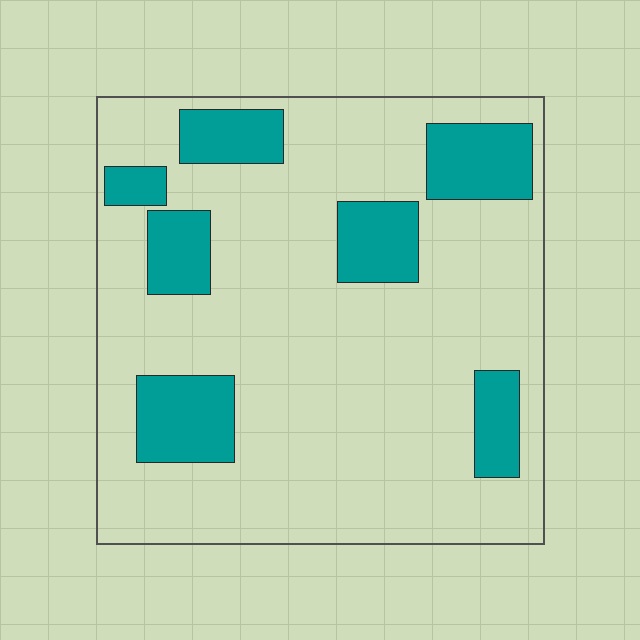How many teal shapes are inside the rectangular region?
7.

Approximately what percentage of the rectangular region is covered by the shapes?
Approximately 20%.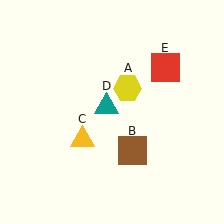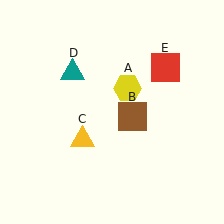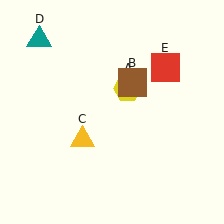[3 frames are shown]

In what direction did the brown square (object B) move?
The brown square (object B) moved up.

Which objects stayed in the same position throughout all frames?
Yellow hexagon (object A) and yellow triangle (object C) and red square (object E) remained stationary.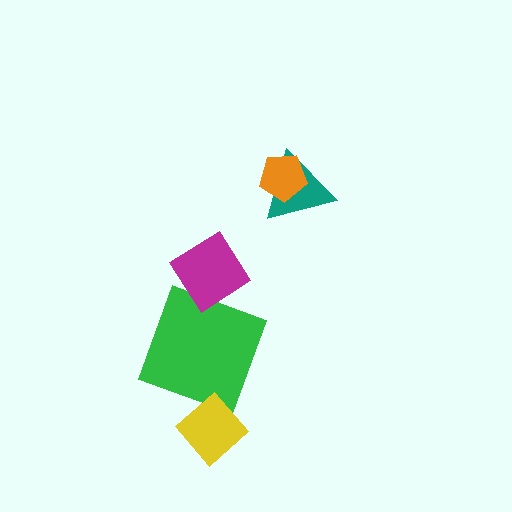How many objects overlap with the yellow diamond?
0 objects overlap with the yellow diamond.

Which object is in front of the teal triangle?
The orange pentagon is in front of the teal triangle.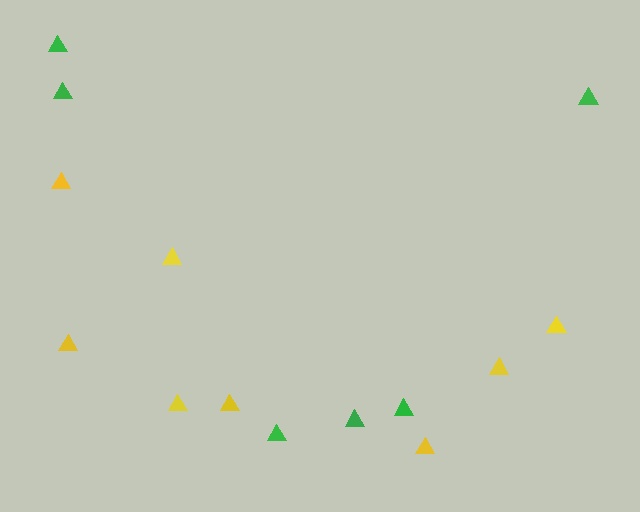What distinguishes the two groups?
There are 2 groups: one group of yellow triangles (8) and one group of green triangles (6).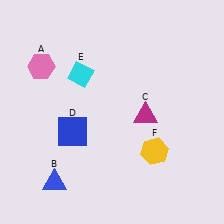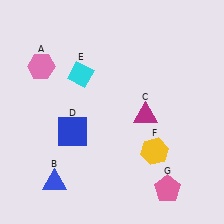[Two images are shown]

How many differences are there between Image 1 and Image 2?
There is 1 difference between the two images.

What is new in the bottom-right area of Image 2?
A pink pentagon (G) was added in the bottom-right area of Image 2.